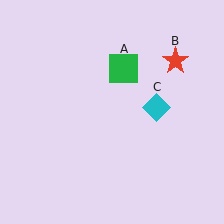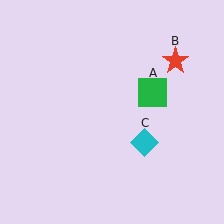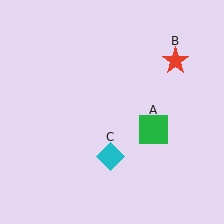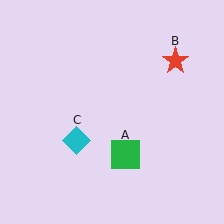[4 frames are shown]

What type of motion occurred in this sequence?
The green square (object A), cyan diamond (object C) rotated clockwise around the center of the scene.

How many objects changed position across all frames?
2 objects changed position: green square (object A), cyan diamond (object C).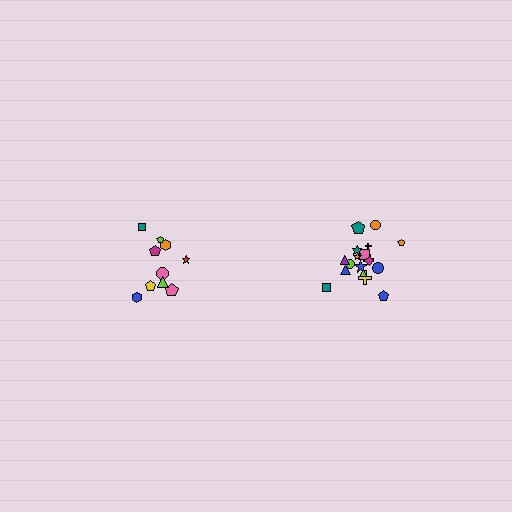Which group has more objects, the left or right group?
The right group.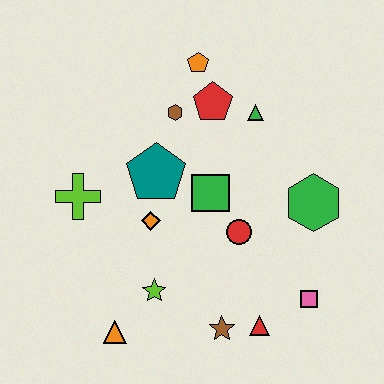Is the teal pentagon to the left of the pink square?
Yes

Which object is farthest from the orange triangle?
The orange pentagon is farthest from the orange triangle.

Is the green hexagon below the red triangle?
No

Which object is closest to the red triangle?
The brown star is closest to the red triangle.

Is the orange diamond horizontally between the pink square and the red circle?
No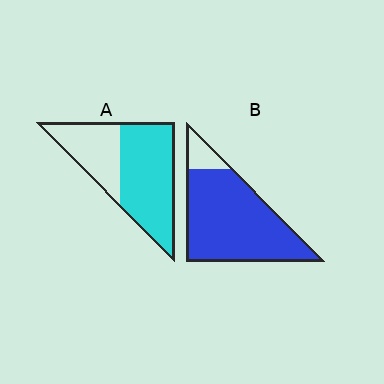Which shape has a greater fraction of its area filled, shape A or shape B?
Shape B.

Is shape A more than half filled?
Yes.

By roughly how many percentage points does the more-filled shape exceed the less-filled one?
By roughly 25 percentage points (B over A).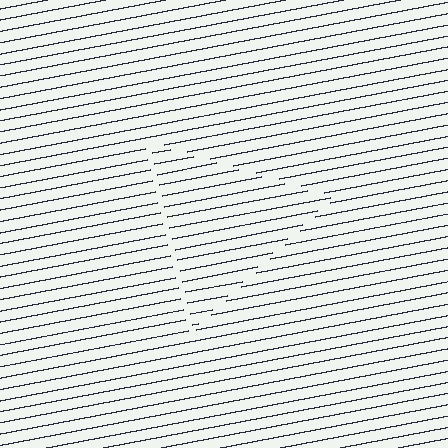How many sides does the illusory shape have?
3 sides — the line-ends trace a triangle.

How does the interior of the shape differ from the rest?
The interior of the shape contains the same grating, shifted by half a period — the contour is defined by the phase discontinuity where line-ends from the inner and outer gratings abut.